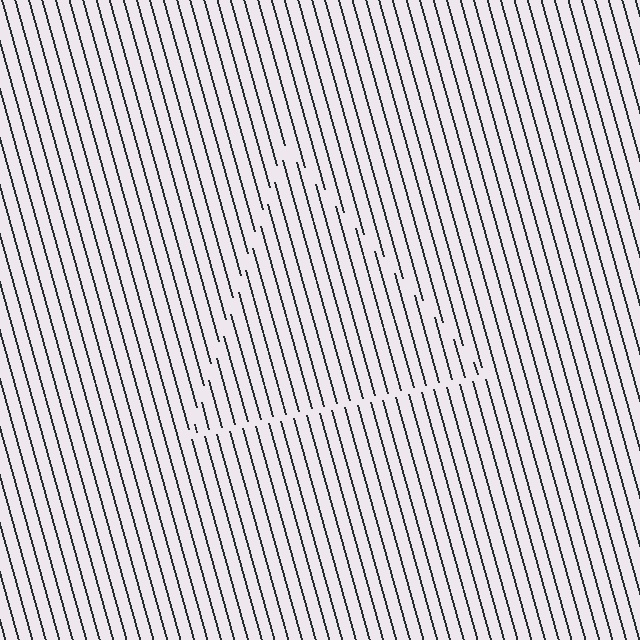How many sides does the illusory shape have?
3 sides — the line-ends trace a triangle.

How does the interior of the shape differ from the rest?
The interior of the shape contains the same grating, shifted by half a period — the contour is defined by the phase discontinuity where line-ends from the inner and outer gratings abut.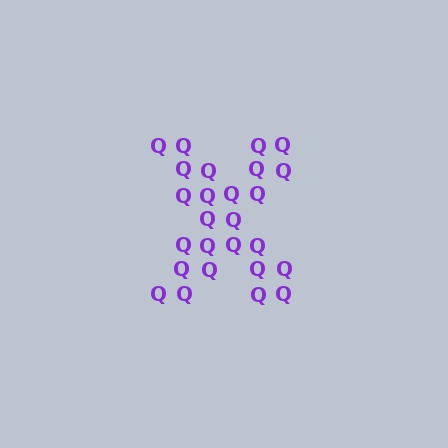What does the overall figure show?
The overall figure shows the letter X.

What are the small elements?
The small elements are letter Q's.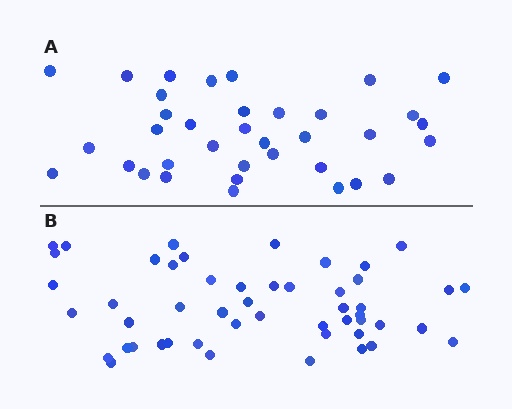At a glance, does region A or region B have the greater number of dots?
Region B (the bottom region) has more dots.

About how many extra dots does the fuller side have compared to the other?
Region B has approximately 15 more dots than region A.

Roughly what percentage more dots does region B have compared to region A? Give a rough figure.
About 40% more.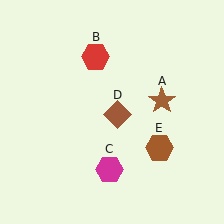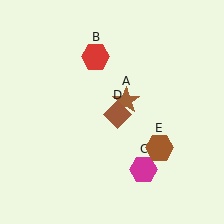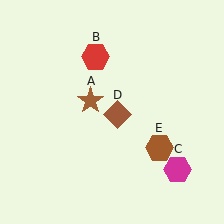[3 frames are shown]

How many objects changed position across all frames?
2 objects changed position: brown star (object A), magenta hexagon (object C).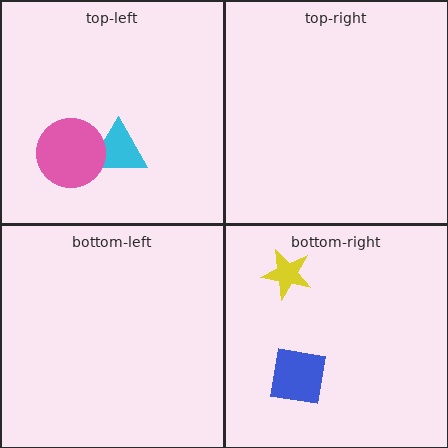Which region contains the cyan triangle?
The top-left region.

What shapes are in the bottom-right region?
The blue square, the yellow star.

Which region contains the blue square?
The bottom-right region.